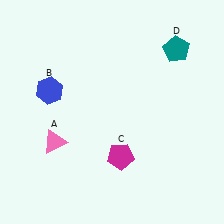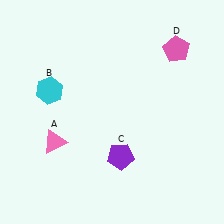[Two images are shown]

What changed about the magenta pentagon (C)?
In Image 1, C is magenta. In Image 2, it changed to purple.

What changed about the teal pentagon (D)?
In Image 1, D is teal. In Image 2, it changed to pink.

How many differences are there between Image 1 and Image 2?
There are 3 differences between the two images.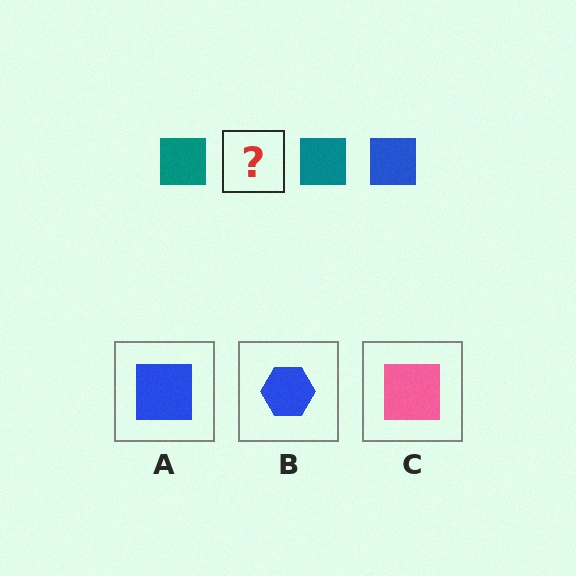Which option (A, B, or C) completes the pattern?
A.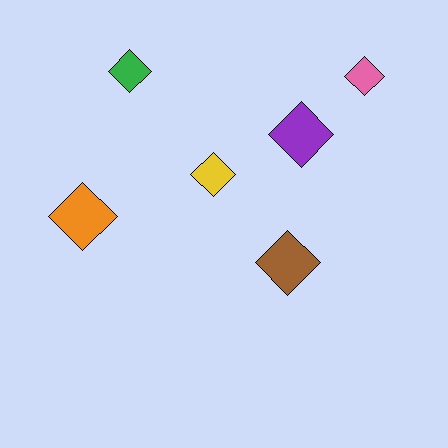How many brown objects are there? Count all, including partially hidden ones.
There is 1 brown object.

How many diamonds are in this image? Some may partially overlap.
There are 6 diamonds.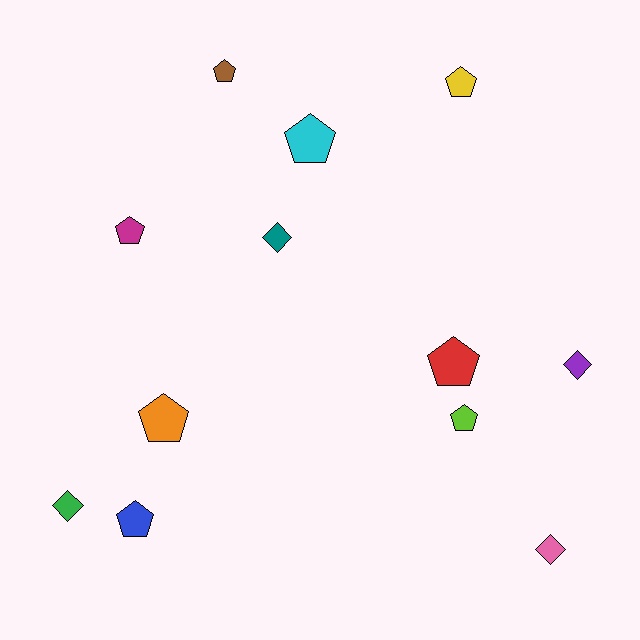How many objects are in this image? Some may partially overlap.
There are 12 objects.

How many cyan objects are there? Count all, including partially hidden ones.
There is 1 cyan object.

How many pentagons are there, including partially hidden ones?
There are 8 pentagons.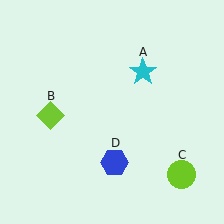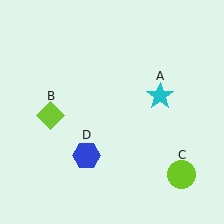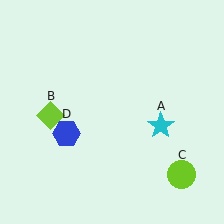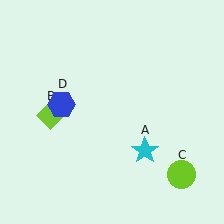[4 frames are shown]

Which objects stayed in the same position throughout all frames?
Lime diamond (object B) and lime circle (object C) remained stationary.